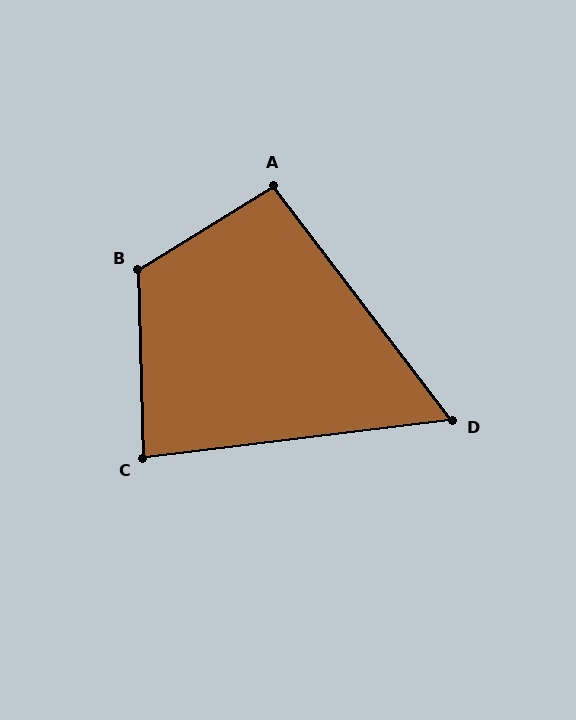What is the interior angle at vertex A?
Approximately 95 degrees (obtuse).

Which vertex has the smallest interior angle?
D, at approximately 60 degrees.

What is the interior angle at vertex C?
Approximately 85 degrees (acute).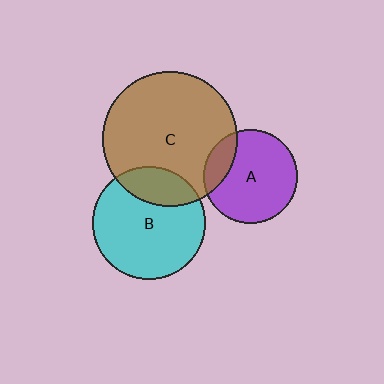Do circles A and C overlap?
Yes.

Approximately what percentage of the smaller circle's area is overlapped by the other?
Approximately 20%.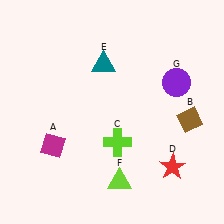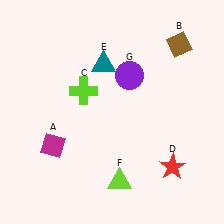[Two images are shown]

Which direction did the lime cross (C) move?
The lime cross (C) moved up.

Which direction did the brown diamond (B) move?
The brown diamond (B) moved up.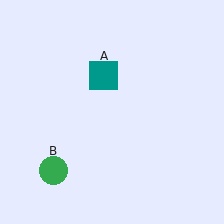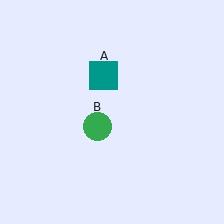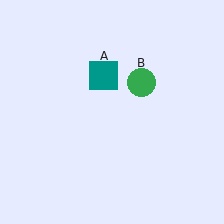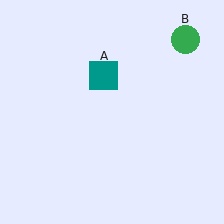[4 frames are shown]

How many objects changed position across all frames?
1 object changed position: green circle (object B).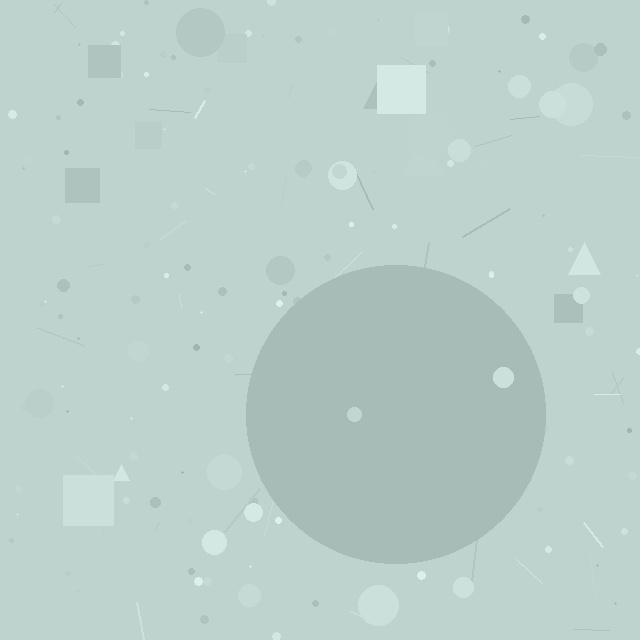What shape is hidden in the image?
A circle is hidden in the image.